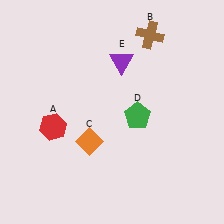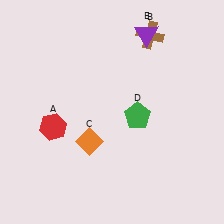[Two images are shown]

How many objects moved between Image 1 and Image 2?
1 object moved between the two images.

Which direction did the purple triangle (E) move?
The purple triangle (E) moved up.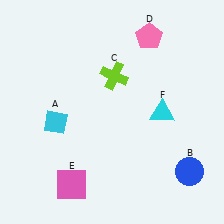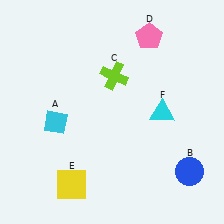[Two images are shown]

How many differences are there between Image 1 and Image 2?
There is 1 difference between the two images.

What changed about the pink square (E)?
In Image 1, E is pink. In Image 2, it changed to yellow.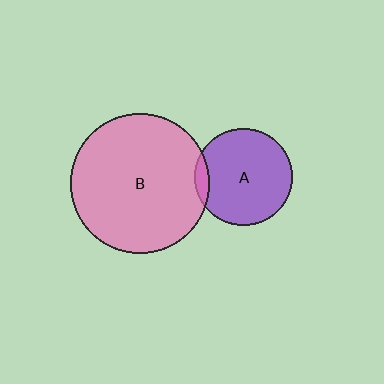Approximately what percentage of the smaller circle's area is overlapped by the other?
Approximately 10%.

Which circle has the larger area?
Circle B (pink).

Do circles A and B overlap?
Yes.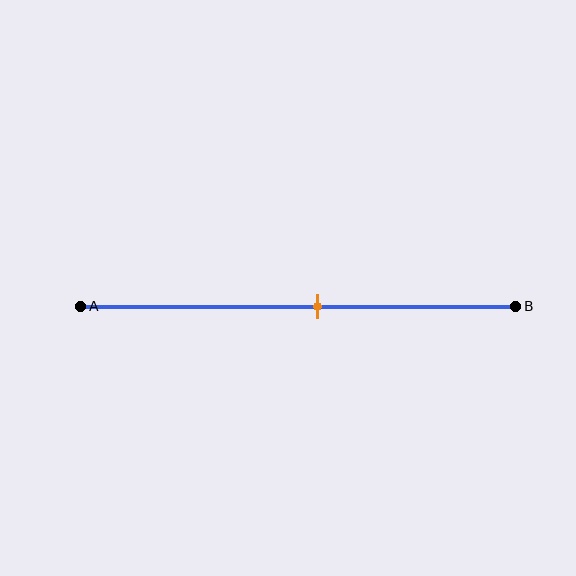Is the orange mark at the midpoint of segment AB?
No, the mark is at about 55% from A, not at the 50% midpoint.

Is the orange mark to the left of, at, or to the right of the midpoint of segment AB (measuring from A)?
The orange mark is to the right of the midpoint of segment AB.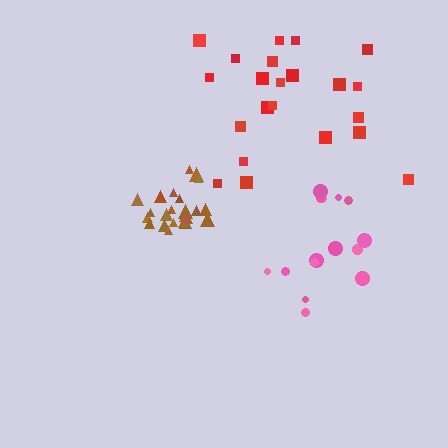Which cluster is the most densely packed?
Brown.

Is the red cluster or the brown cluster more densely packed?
Brown.